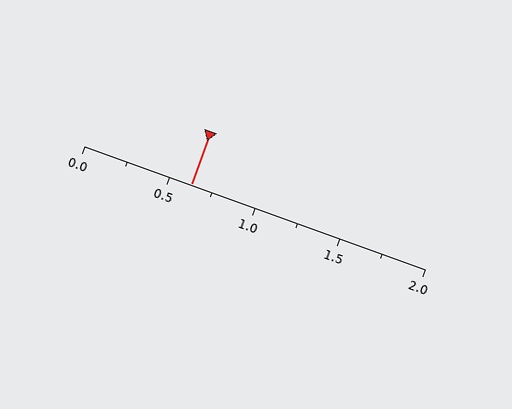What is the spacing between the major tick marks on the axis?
The major ticks are spaced 0.5 apart.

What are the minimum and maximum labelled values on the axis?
The axis runs from 0.0 to 2.0.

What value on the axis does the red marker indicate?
The marker indicates approximately 0.62.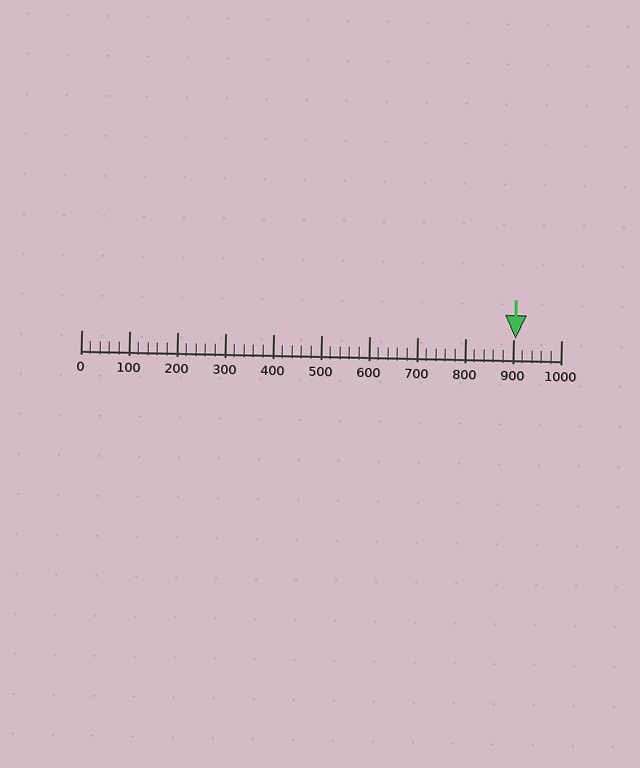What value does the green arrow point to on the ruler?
The green arrow points to approximately 906.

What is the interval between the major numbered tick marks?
The major tick marks are spaced 100 units apart.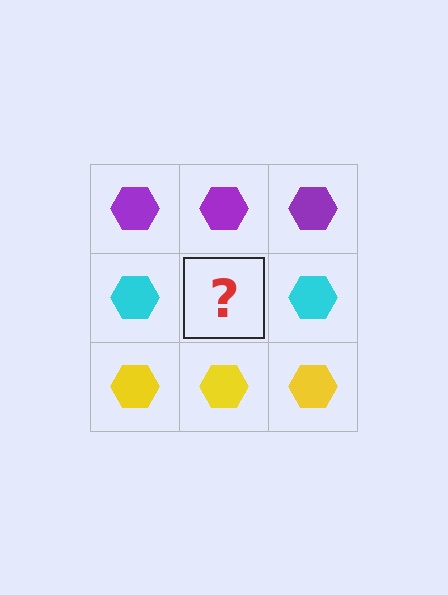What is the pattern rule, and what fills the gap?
The rule is that each row has a consistent color. The gap should be filled with a cyan hexagon.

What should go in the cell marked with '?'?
The missing cell should contain a cyan hexagon.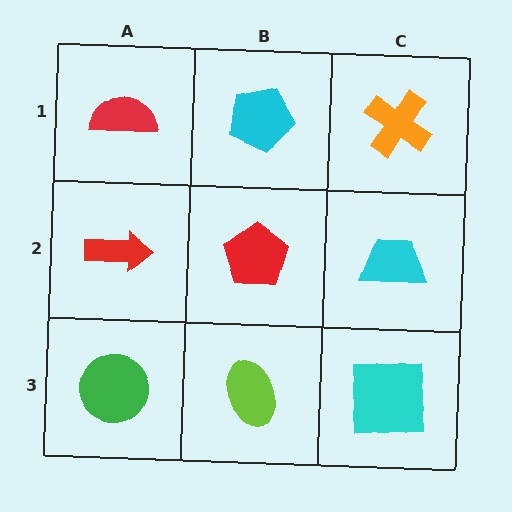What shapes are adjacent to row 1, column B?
A red pentagon (row 2, column B), a red semicircle (row 1, column A), an orange cross (row 1, column C).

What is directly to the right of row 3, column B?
A cyan square.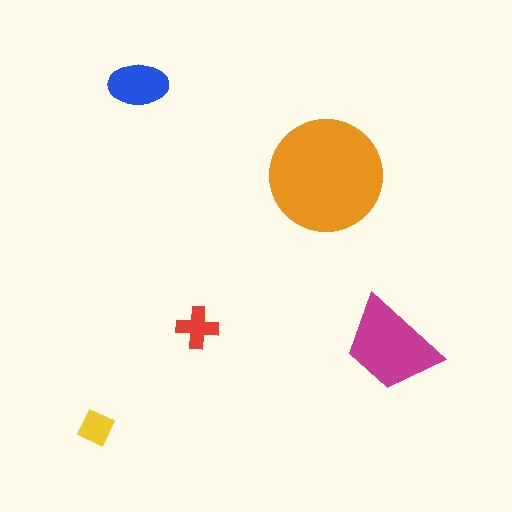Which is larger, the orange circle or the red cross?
The orange circle.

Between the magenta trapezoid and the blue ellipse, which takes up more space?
The magenta trapezoid.